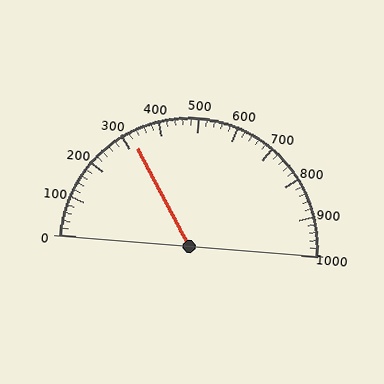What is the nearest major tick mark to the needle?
The nearest major tick mark is 300.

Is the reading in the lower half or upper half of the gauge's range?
The reading is in the lower half of the range (0 to 1000).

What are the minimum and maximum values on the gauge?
The gauge ranges from 0 to 1000.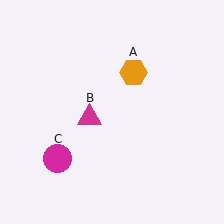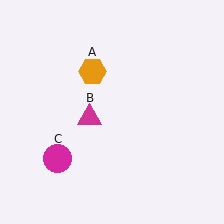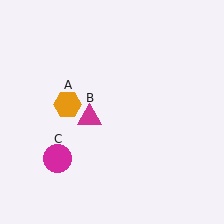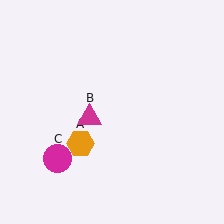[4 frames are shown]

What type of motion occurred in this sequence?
The orange hexagon (object A) rotated counterclockwise around the center of the scene.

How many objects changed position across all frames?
1 object changed position: orange hexagon (object A).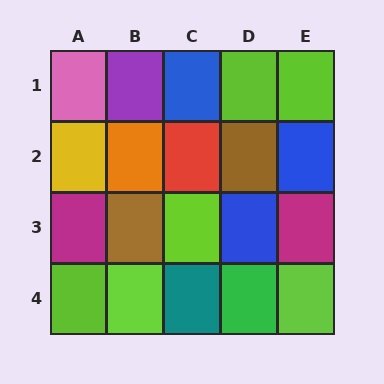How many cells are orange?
1 cell is orange.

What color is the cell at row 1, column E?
Lime.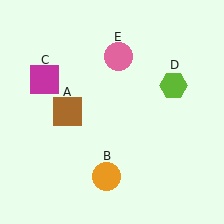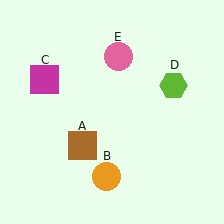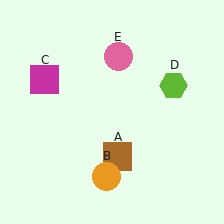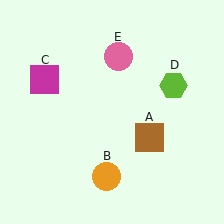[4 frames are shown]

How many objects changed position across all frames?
1 object changed position: brown square (object A).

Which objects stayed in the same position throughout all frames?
Orange circle (object B) and magenta square (object C) and lime hexagon (object D) and pink circle (object E) remained stationary.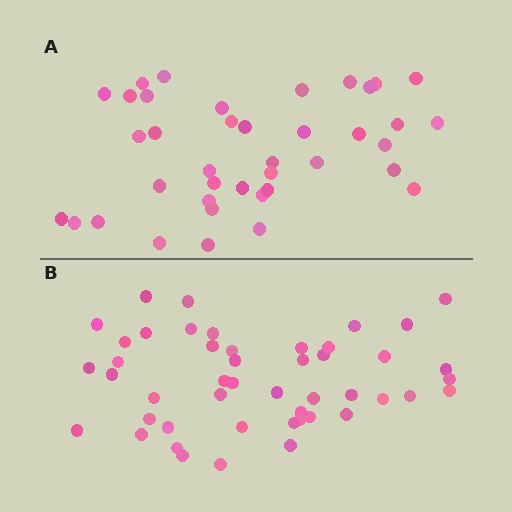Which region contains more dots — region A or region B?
Region B (the bottom region) has more dots.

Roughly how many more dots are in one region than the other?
Region B has roughly 8 or so more dots than region A.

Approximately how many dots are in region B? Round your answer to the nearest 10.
About 50 dots. (The exact count is 47, which rounds to 50.)